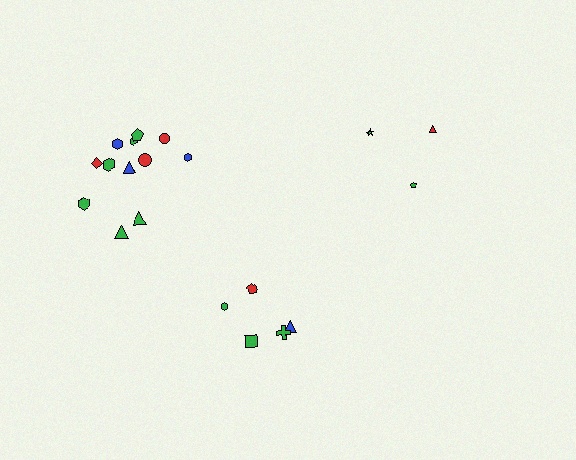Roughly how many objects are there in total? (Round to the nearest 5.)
Roughly 20 objects in total.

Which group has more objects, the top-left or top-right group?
The top-left group.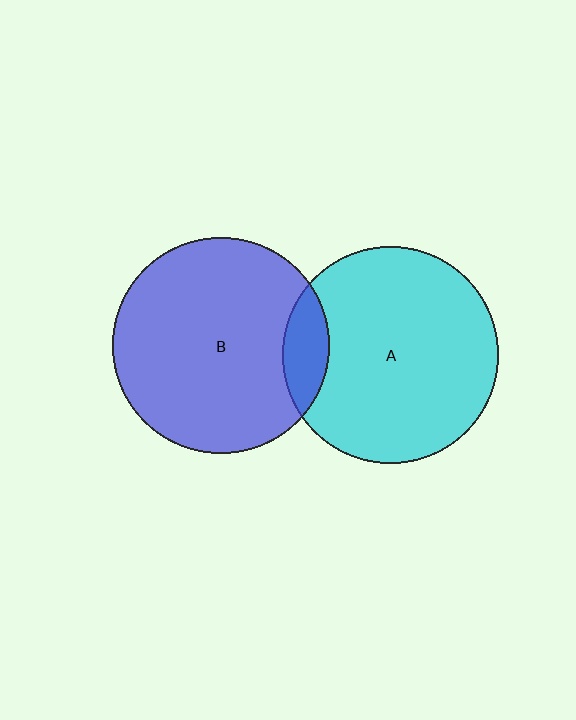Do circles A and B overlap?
Yes.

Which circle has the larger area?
Circle B (blue).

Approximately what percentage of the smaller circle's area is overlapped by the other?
Approximately 10%.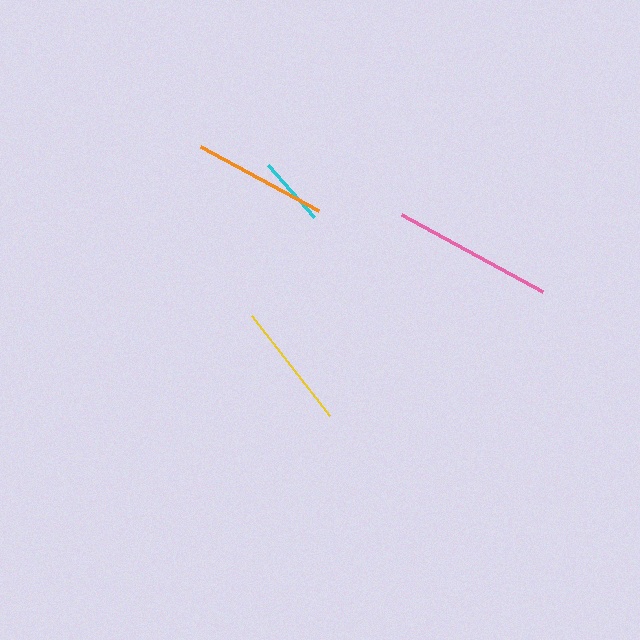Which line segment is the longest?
The pink line is the longest at approximately 160 pixels.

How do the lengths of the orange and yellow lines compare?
The orange and yellow lines are approximately the same length.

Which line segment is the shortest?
The cyan line is the shortest at approximately 69 pixels.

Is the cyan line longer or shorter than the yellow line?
The yellow line is longer than the cyan line.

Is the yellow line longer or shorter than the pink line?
The pink line is longer than the yellow line.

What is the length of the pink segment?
The pink segment is approximately 160 pixels long.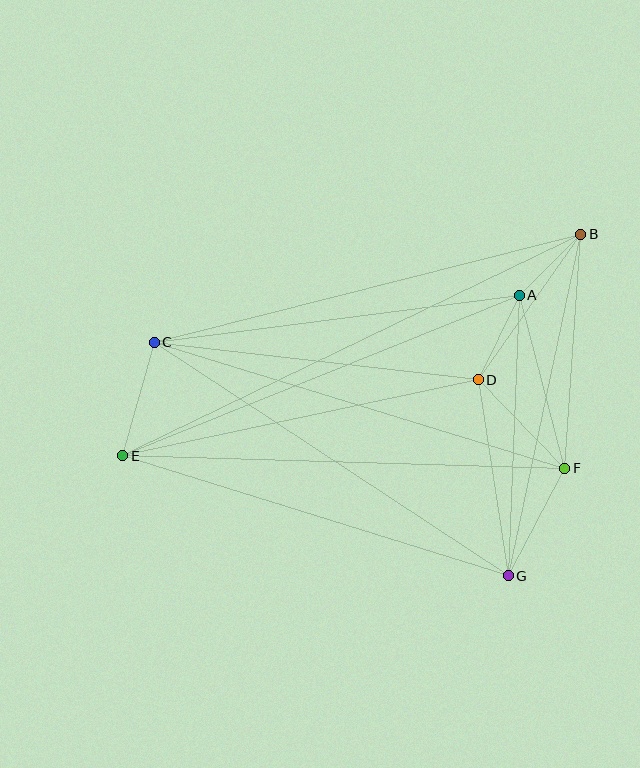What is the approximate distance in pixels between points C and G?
The distance between C and G is approximately 424 pixels.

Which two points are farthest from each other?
Points B and E are farthest from each other.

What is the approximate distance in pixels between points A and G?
The distance between A and G is approximately 281 pixels.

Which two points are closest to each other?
Points A and B are closest to each other.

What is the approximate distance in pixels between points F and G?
The distance between F and G is approximately 121 pixels.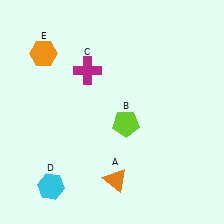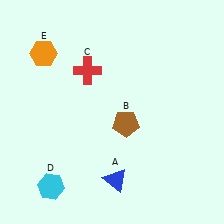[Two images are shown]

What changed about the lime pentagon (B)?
In Image 1, B is lime. In Image 2, it changed to brown.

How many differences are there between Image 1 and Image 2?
There are 3 differences between the two images.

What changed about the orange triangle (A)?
In Image 1, A is orange. In Image 2, it changed to blue.